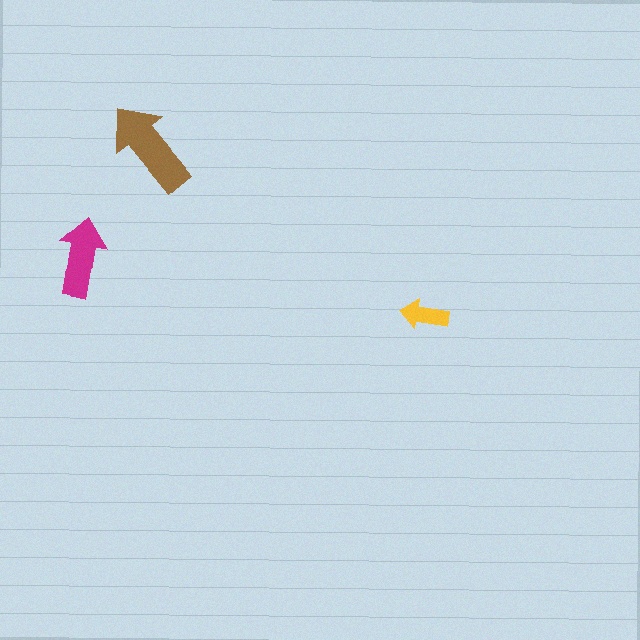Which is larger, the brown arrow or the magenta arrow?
The brown one.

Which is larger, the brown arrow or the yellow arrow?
The brown one.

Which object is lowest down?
The yellow arrow is bottommost.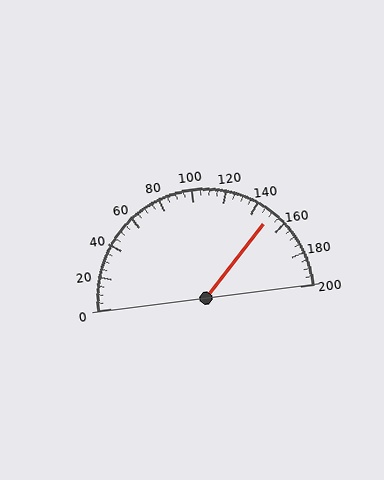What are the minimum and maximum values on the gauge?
The gauge ranges from 0 to 200.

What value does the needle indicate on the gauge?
The needle indicates approximately 150.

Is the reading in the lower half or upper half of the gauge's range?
The reading is in the upper half of the range (0 to 200).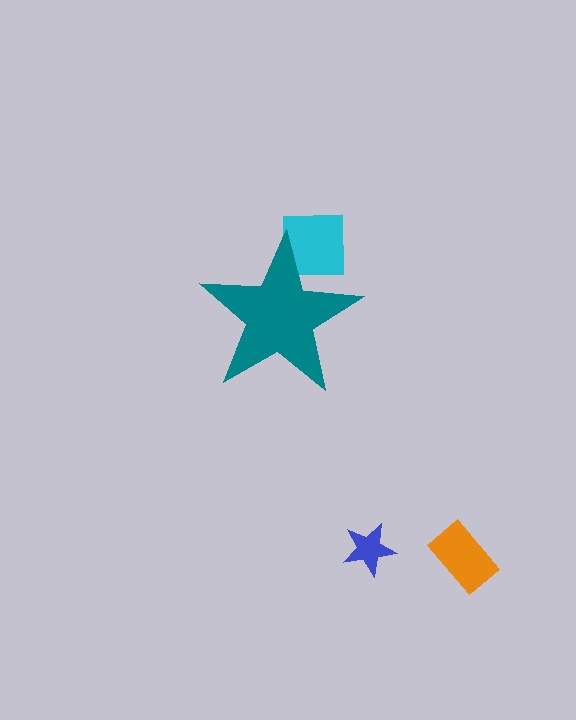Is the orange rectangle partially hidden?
No, the orange rectangle is fully visible.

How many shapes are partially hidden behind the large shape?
1 shape is partially hidden.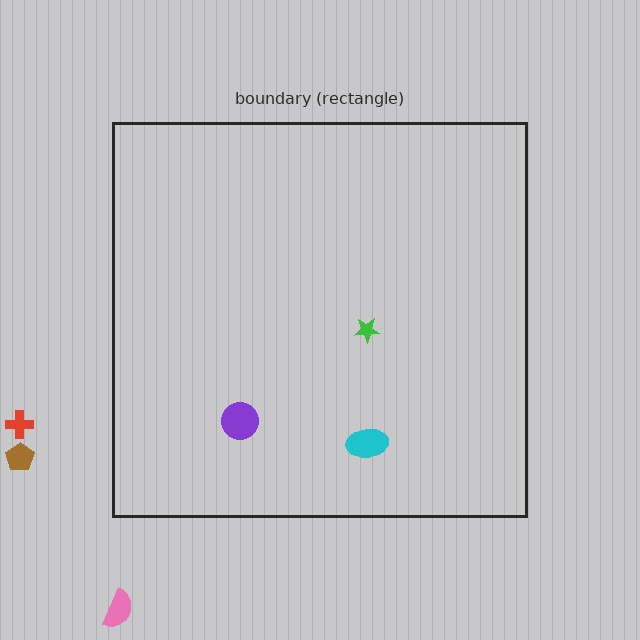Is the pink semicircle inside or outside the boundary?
Outside.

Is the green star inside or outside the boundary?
Inside.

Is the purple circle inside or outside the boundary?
Inside.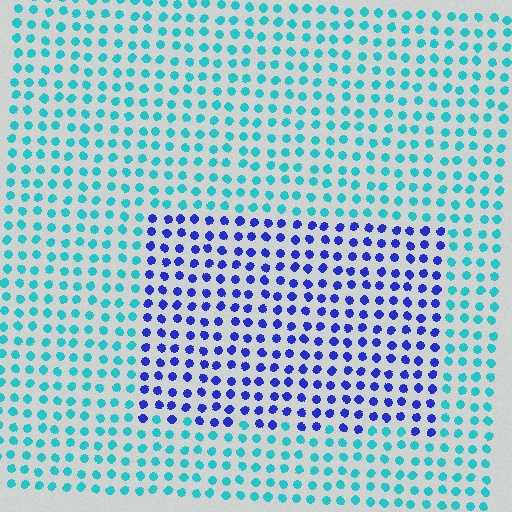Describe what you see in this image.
The image is filled with small cyan elements in a uniform arrangement. A rectangle-shaped region is visible where the elements are tinted to a slightly different hue, forming a subtle color boundary.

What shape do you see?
I see a rectangle.